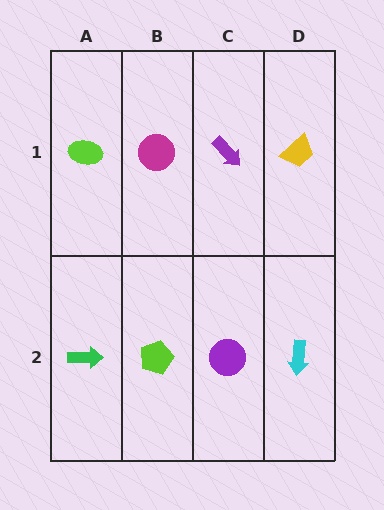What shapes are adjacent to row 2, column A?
A lime ellipse (row 1, column A), a lime pentagon (row 2, column B).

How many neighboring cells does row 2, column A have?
2.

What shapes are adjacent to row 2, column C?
A purple arrow (row 1, column C), a lime pentagon (row 2, column B), a cyan arrow (row 2, column D).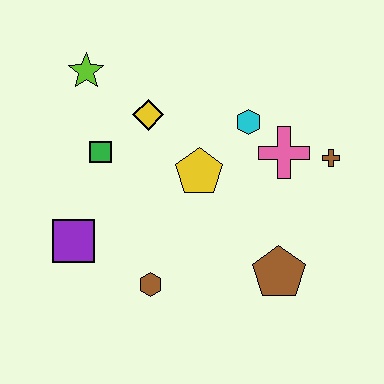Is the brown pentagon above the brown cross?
No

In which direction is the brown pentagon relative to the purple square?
The brown pentagon is to the right of the purple square.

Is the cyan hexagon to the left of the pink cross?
Yes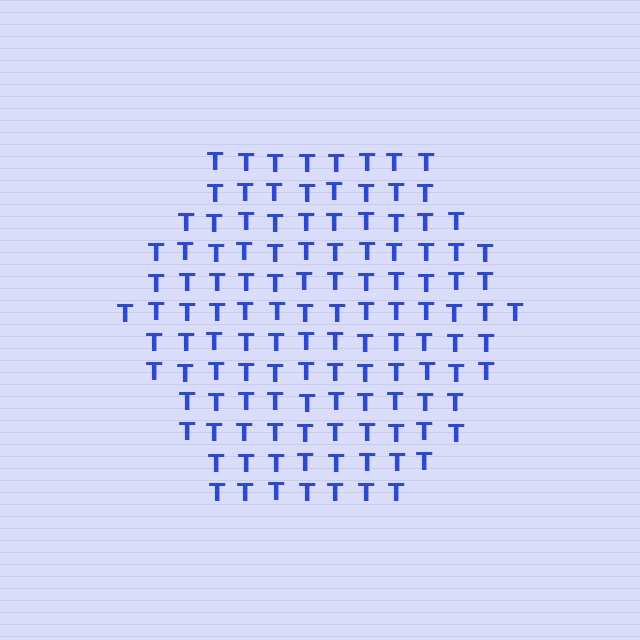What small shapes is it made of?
It is made of small letter T's.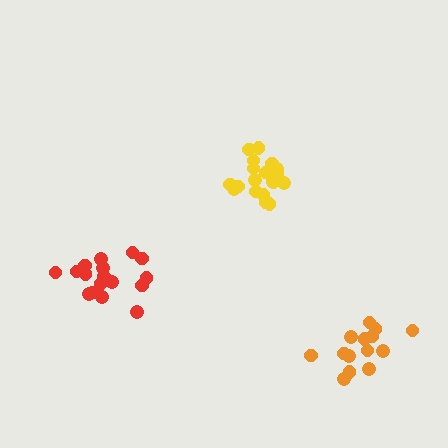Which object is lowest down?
The orange cluster is bottommost.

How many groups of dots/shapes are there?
There are 3 groups.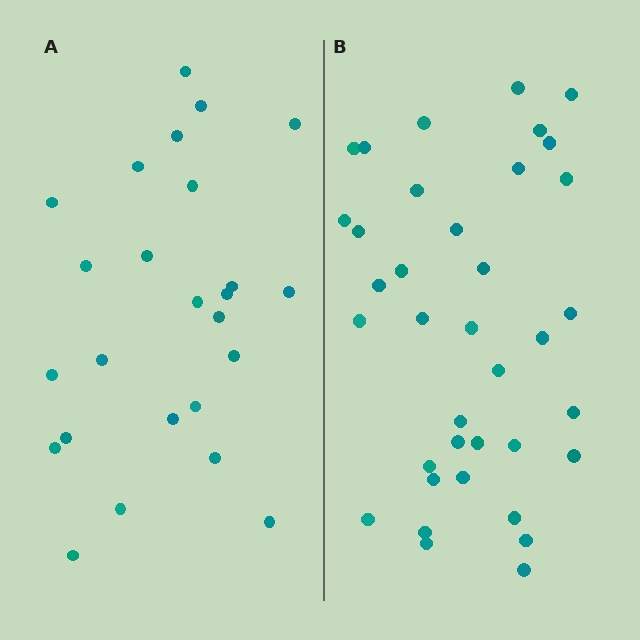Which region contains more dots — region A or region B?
Region B (the right region) has more dots.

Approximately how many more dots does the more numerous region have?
Region B has roughly 12 or so more dots than region A.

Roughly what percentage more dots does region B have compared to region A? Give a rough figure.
About 50% more.